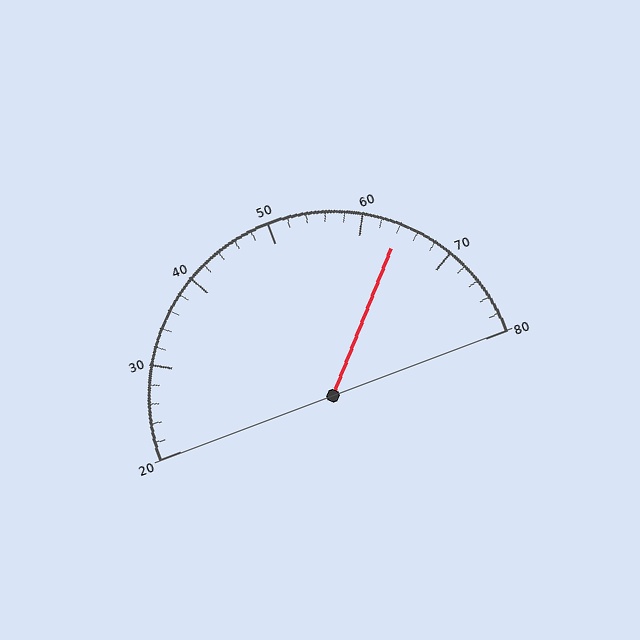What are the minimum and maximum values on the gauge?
The gauge ranges from 20 to 80.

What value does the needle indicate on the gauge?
The needle indicates approximately 64.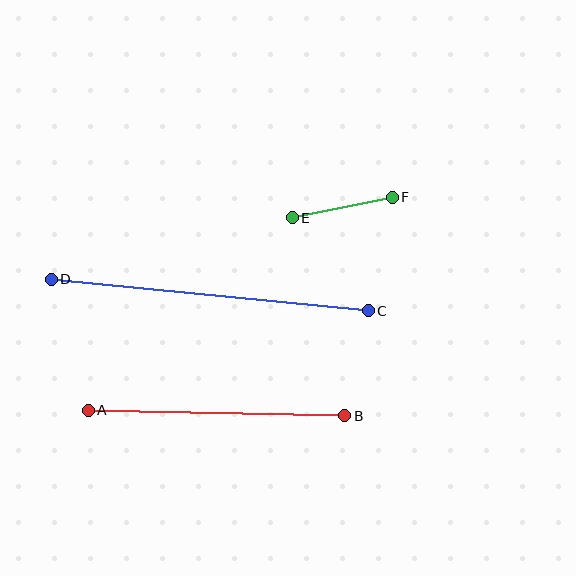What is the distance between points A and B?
The distance is approximately 257 pixels.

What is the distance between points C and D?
The distance is approximately 318 pixels.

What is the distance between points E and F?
The distance is approximately 102 pixels.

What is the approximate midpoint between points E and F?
The midpoint is at approximately (342, 208) pixels.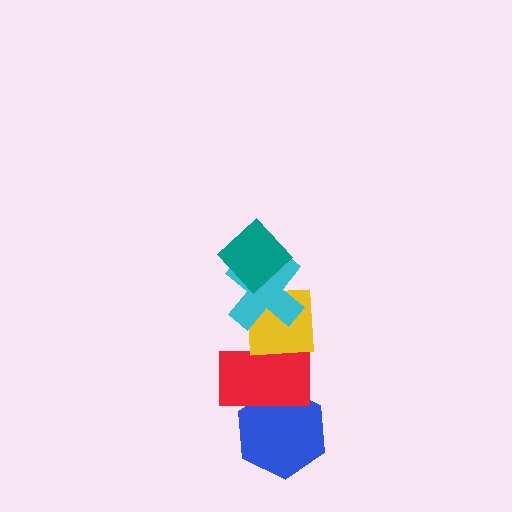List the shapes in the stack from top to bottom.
From top to bottom: the teal diamond, the cyan cross, the yellow square, the red rectangle, the blue hexagon.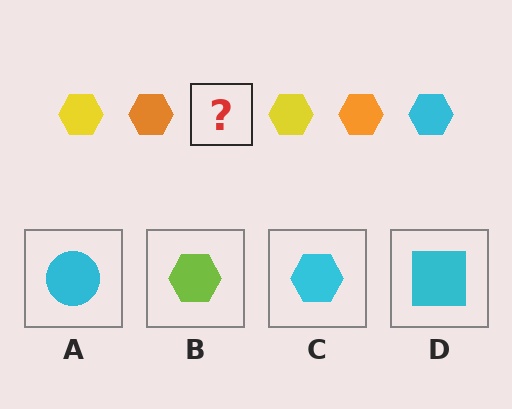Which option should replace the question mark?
Option C.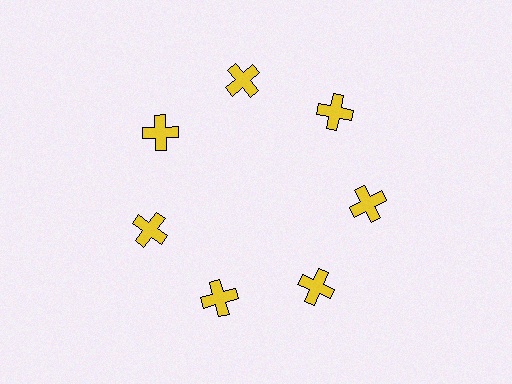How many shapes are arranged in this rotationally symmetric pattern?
There are 7 shapes, arranged in 7 groups of 1.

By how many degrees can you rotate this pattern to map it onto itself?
The pattern maps onto itself every 51 degrees of rotation.